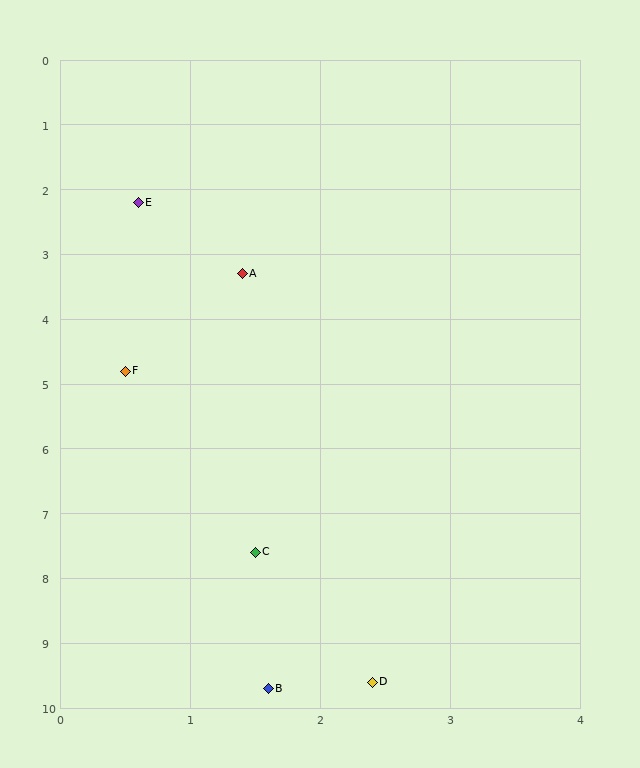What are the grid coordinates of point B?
Point B is at approximately (1.6, 9.7).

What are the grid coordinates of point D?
Point D is at approximately (2.4, 9.6).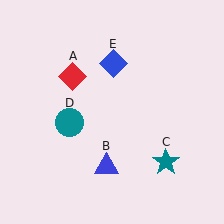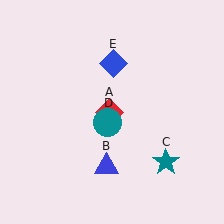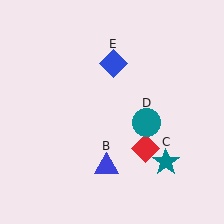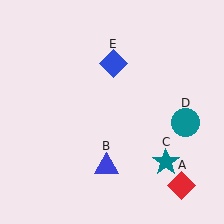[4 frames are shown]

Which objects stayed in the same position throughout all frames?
Blue triangle (object B) and teal star (object C) and blue diamond (object E) remained stationary.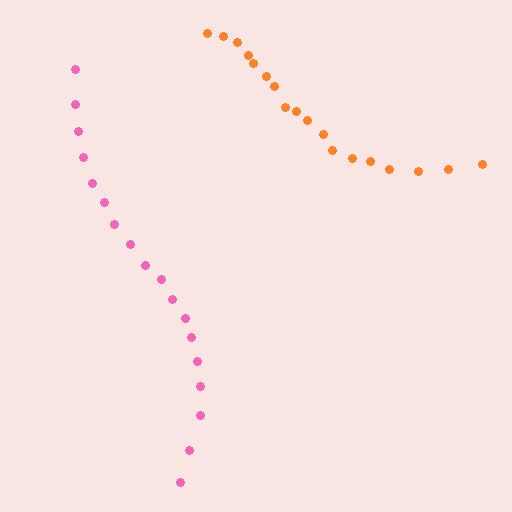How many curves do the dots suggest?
There are 2 distinct paths.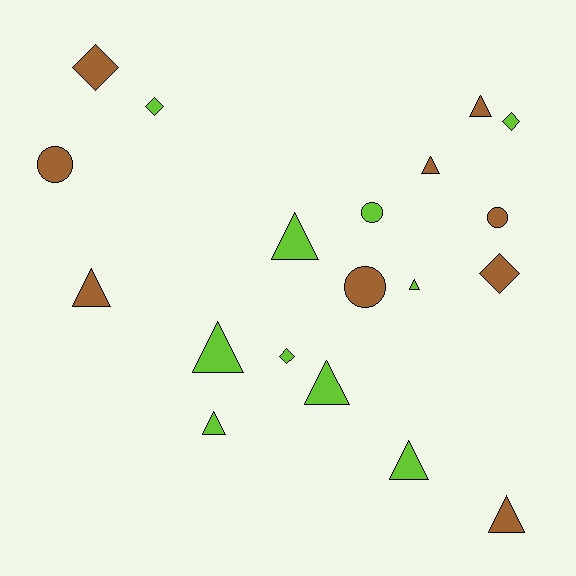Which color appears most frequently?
Lime, with 10 objects.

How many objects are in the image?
There are 19 objects.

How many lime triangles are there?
There are 6 lime triangles.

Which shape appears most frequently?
Triangle, with 10 objects.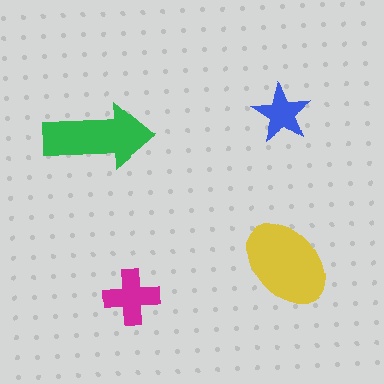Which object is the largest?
The yellow ellipse.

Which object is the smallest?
The blue star.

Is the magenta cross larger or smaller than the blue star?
Larger.